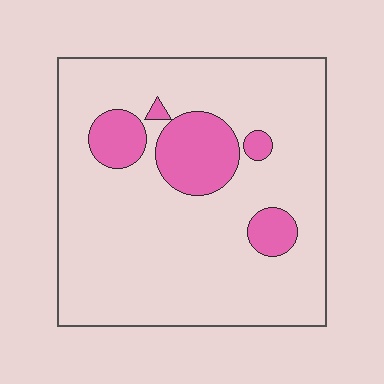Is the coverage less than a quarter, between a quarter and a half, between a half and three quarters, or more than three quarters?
Less than a quarter.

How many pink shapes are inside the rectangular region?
5.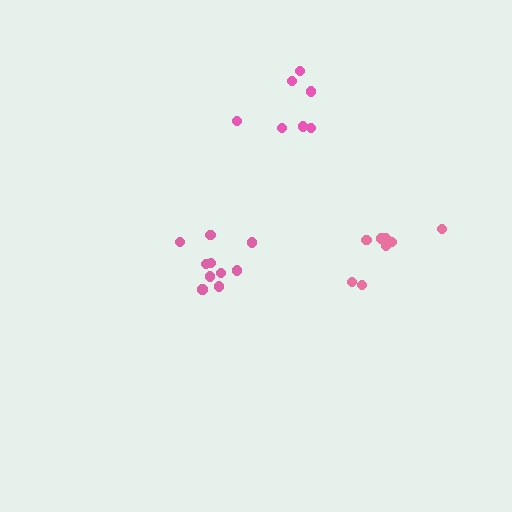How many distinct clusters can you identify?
There are 3 distinct clusters.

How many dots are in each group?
Group 1: 10 dots, Group 2: 7 dots, Group 3: 8 dots (25 total).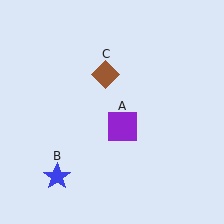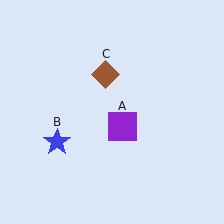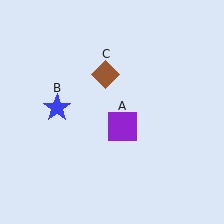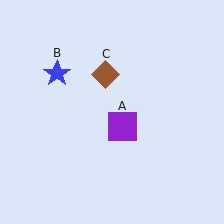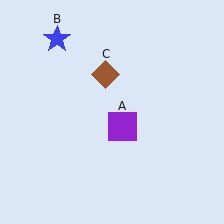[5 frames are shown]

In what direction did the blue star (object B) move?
The blue star (object B) moved up.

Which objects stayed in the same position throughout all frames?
Purple square (object A) and brown diamond (object C) remained stationary.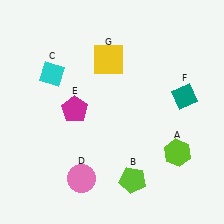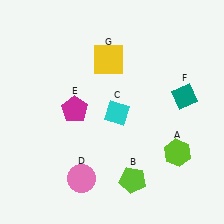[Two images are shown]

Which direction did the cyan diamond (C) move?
The cyan diamond (C) moved right.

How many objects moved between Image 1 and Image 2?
1 object moved between the two images.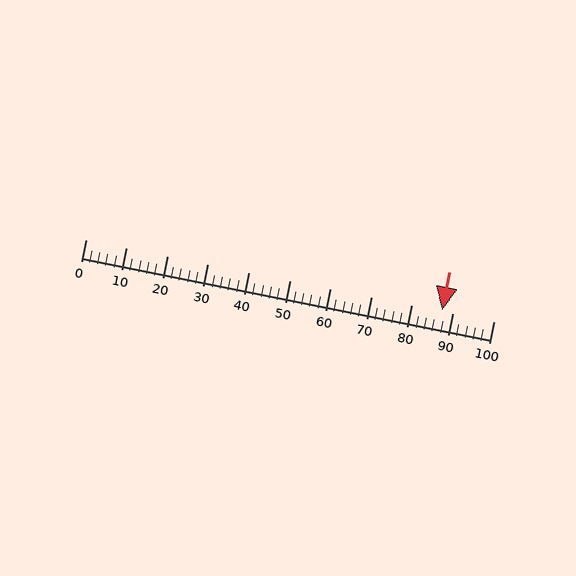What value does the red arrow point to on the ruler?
The red arrow points to approximately 87.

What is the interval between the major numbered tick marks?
The major tick marks are spaced 10 units apart.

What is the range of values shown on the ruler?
The ruler shows values from 0 to 100.